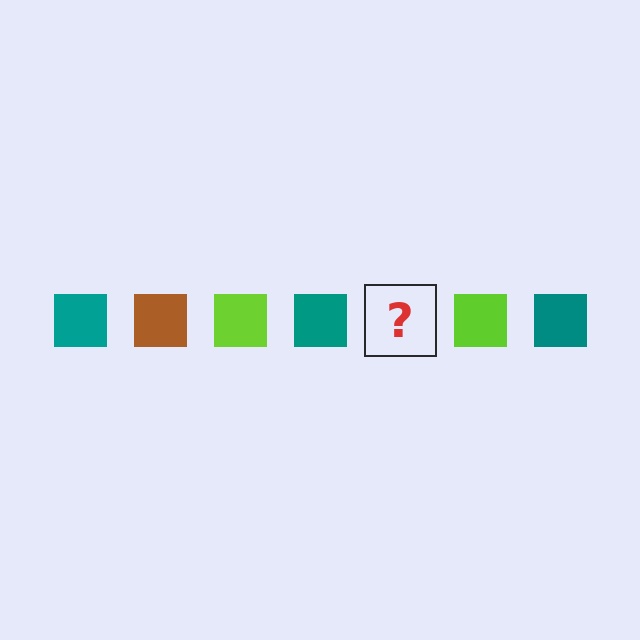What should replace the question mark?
The question mark should be replaced with a brown square.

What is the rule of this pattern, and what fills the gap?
The rule is that the pattern cycles through teal, brown, lime squares. The gap should be filled with a brown square.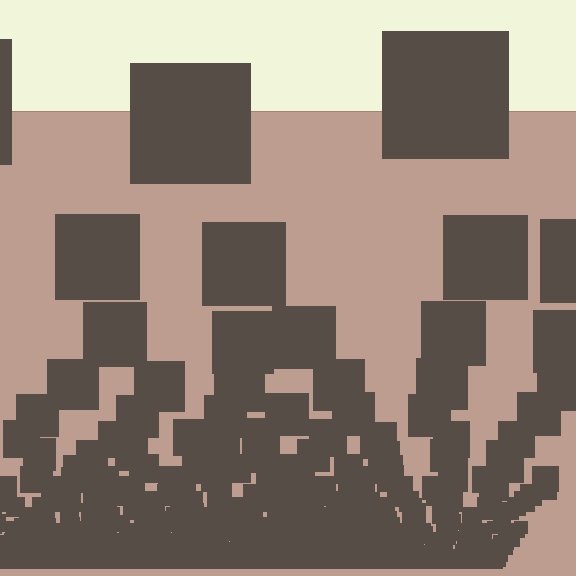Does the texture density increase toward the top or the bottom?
Density increases toward the bottom.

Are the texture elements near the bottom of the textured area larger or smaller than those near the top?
Smaller. The gradient is inverted — elements near the bottom are smaller and denser.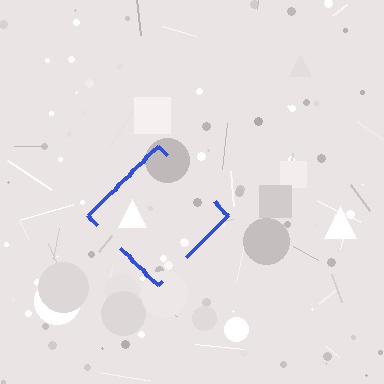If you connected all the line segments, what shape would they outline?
They would outline a diamond.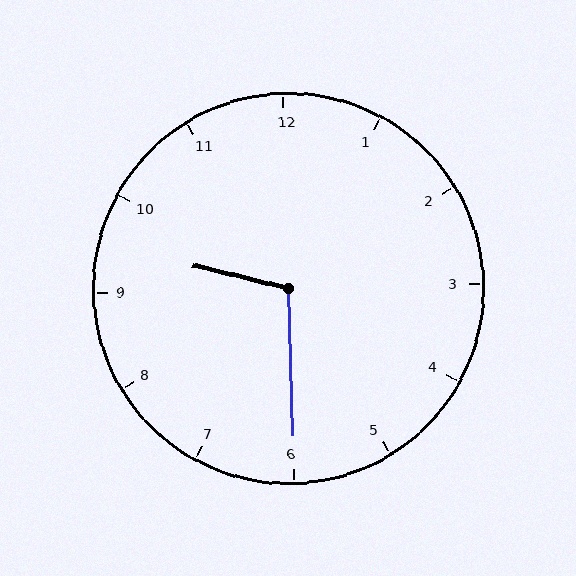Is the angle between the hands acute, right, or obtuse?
It is obtuse.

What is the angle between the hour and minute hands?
Approximately 105 degrees.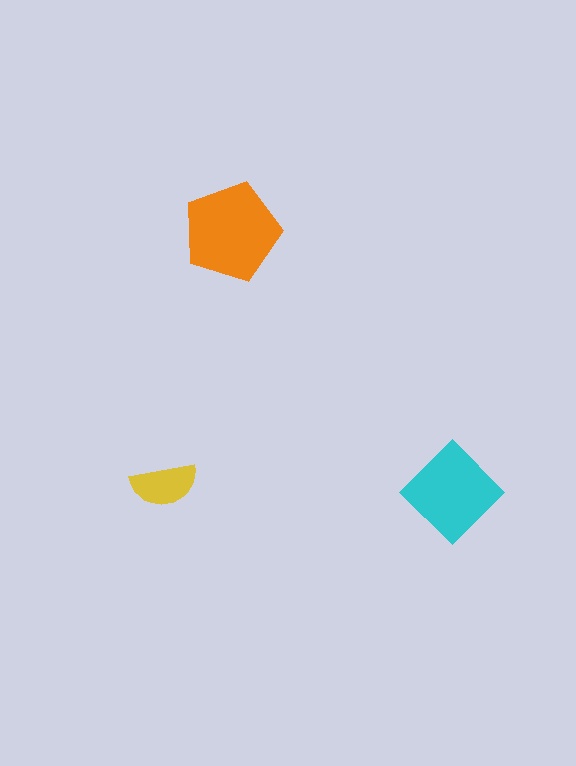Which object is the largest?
The orange pentagon.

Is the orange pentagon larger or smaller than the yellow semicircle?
Larger.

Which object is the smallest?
The yellow semicircle.